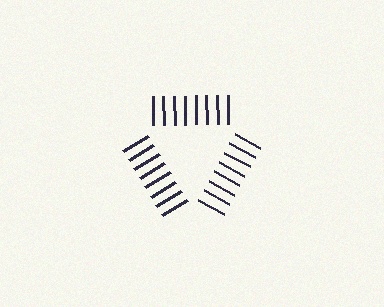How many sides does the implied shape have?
3 sides — the line-ends trace a triangle.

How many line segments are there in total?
24 — 8 along each of the 3 edges.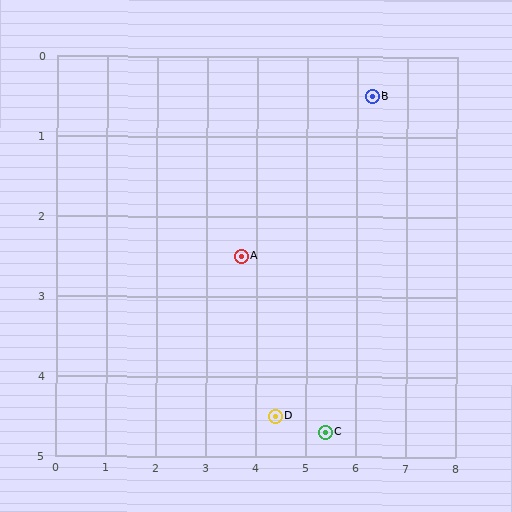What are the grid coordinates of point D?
Point D is at approximately (4.4, 4.5).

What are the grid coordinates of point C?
Point C is at approximately (5.4, 4.7).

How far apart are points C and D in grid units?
Points C and D are about 1.0 grid units apart.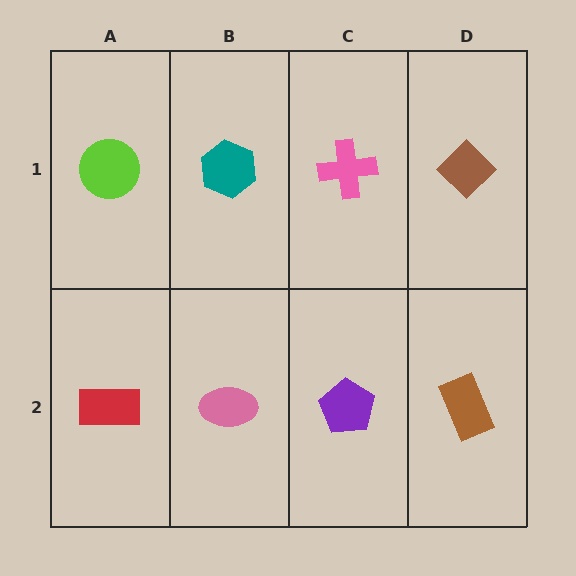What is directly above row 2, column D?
A brown diamond.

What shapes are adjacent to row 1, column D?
A brown rectangle (row 2, column D), a pink cross (row 1, column C).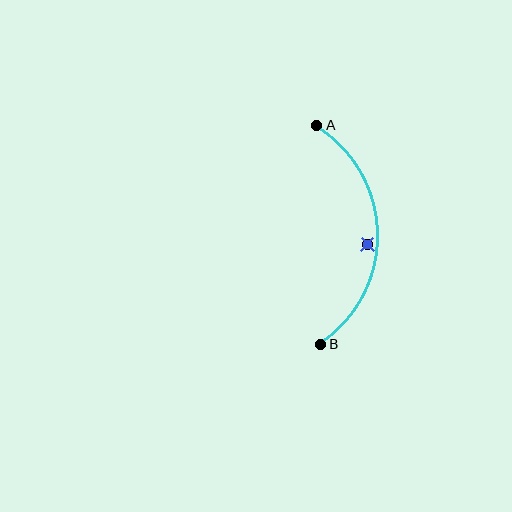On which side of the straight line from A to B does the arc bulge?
The arc bulges to the right of the straight line connecting A and B.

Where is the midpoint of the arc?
The arc midpoint is the point on the curve farthest from the straight line joining A and B. It sits to the right of that line.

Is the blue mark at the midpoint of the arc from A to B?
No — the blue mark does not lie on the arc at all. It sits slightly inside the curve.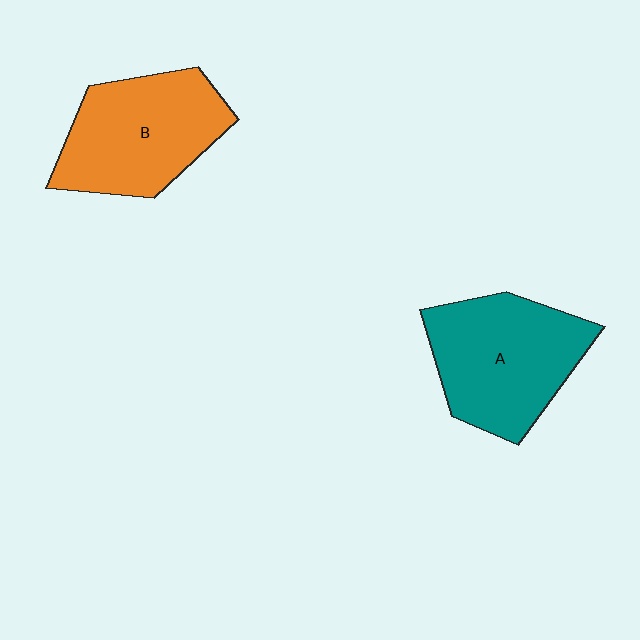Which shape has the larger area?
Shape A (teal).